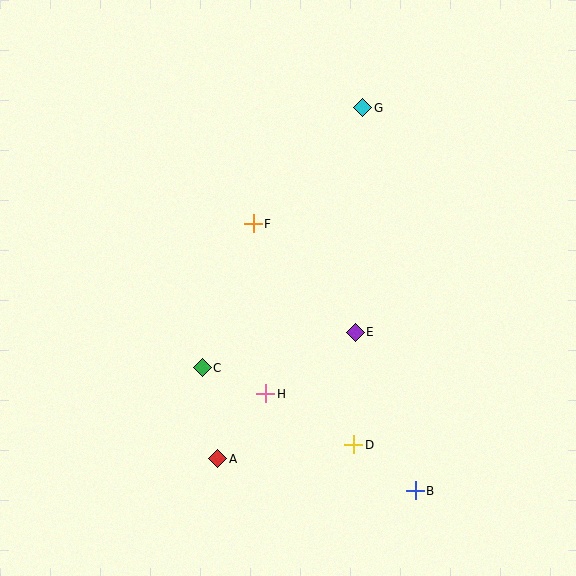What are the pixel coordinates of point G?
Point G is at (363, 108).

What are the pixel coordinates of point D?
Point D is at (354, 445).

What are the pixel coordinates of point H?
Point H is at (266, 394).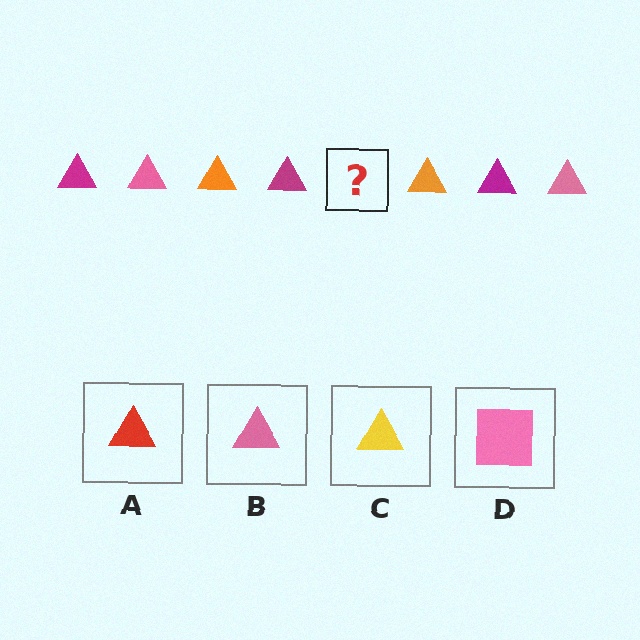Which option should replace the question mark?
Option B.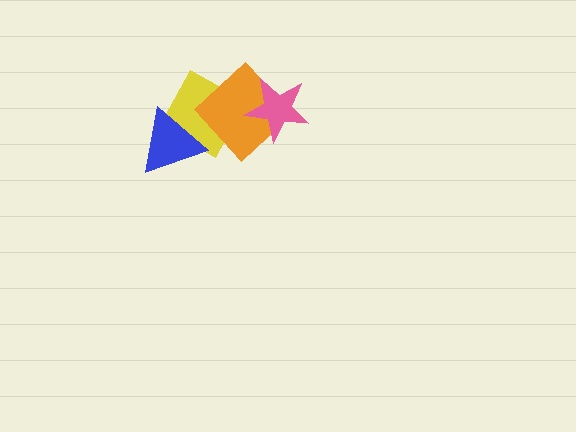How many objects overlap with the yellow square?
2 objects overlap with the yellow square.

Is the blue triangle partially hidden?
No, no other shape covers it.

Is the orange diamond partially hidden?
Yes, it is partially covered by another shape.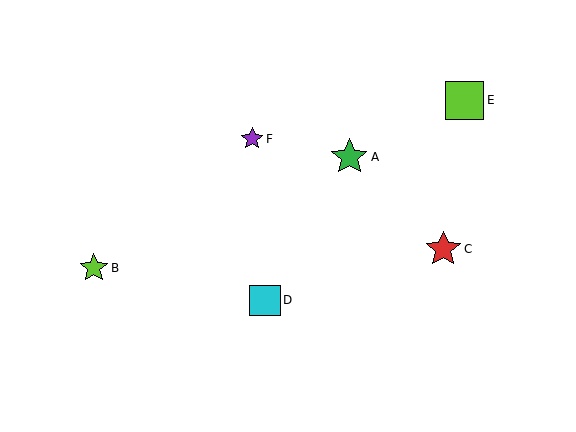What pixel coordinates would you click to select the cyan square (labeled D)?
Click at (265, 300) to select the cyan square D.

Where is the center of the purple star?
The center of the purple star is at (252, 139).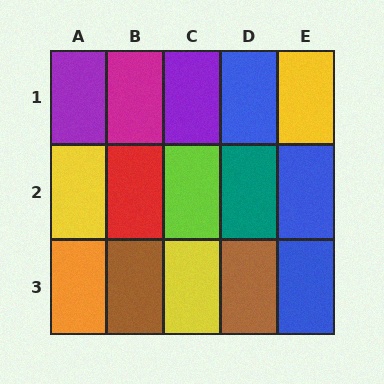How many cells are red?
1 cell is red.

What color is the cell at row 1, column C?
Purple.